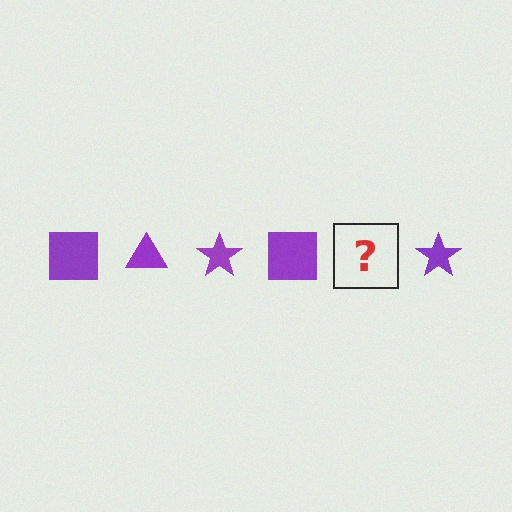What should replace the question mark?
The question mark should be replaced with a purple triangle.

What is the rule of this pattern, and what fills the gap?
The rule is that the pattern cycles through square, triangle, star shapes in purple. The gap should be filled with a purple triangle.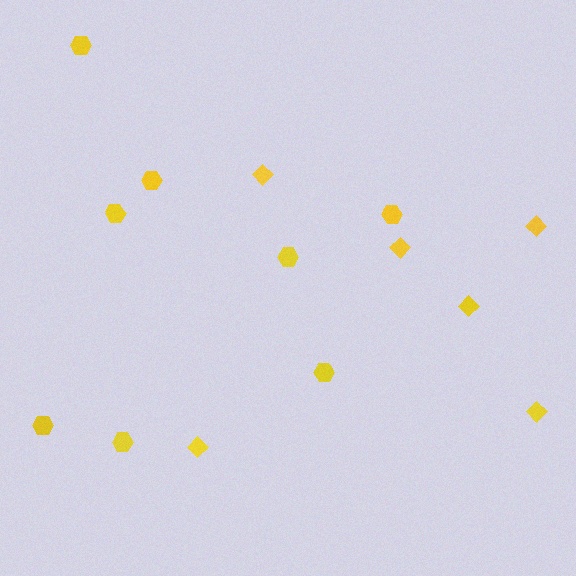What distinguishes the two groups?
There are 2 groups: one group of hexagons (8) and one group of diamonds (6).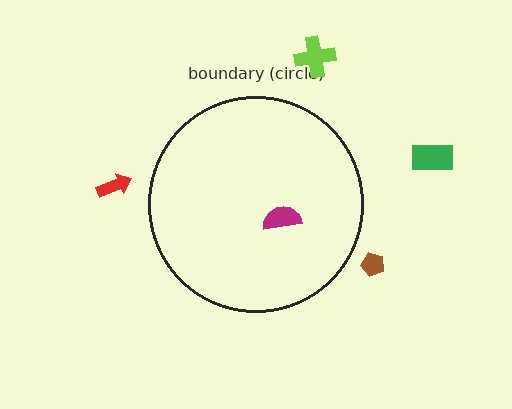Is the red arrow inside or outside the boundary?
Outside.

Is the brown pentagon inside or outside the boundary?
Outside.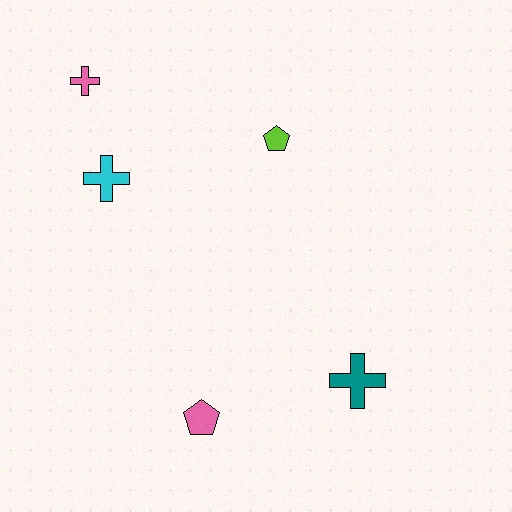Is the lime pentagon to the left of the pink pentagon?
No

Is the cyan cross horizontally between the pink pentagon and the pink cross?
Yes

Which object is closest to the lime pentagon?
The cyan cross is closest to the lime pentagon.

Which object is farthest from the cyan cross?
The teal cross is farthest from the cyan cross.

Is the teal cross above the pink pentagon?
Yes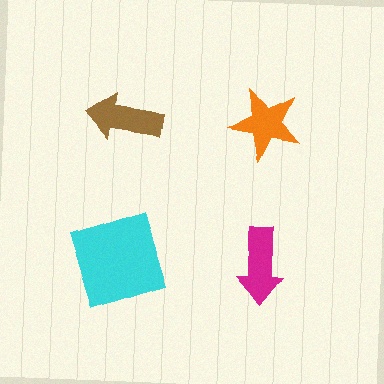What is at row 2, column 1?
A cyan square.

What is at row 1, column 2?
An orange star.